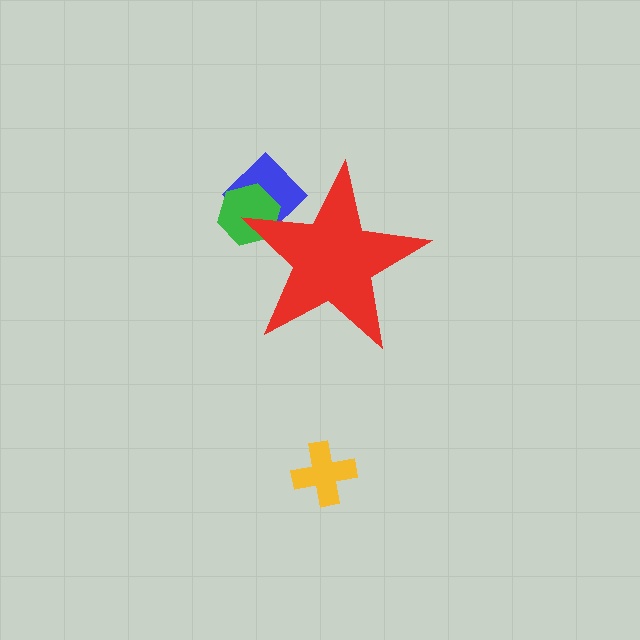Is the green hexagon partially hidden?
Yes, the green hexagon is partially hidden behind the red star.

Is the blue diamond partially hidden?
Yes, the blue diamond is partially hidden behind the red star.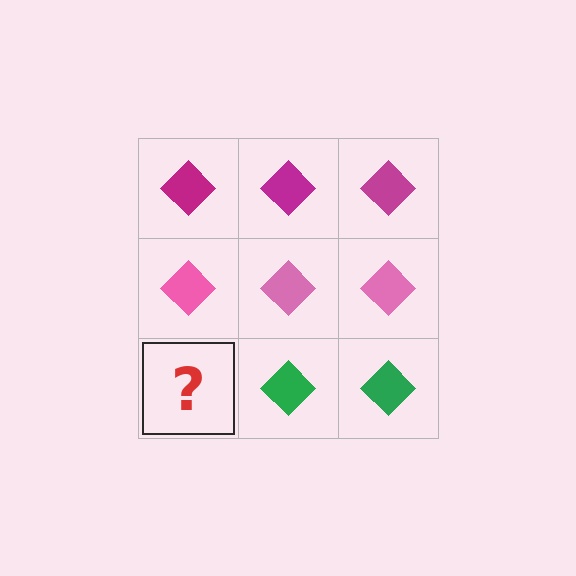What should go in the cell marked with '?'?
The missing cell should contain a green diamond.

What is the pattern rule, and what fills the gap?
The rule is that each row has a consistent color. The gap should be filled with a green diamond.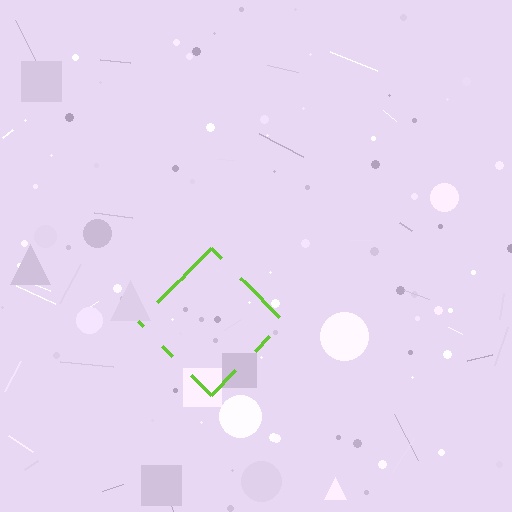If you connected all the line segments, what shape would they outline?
They would outline a diamond.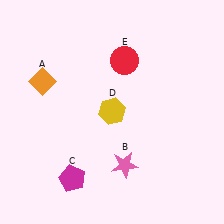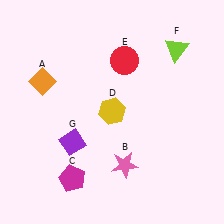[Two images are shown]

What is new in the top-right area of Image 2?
A lime triangle (F) was added in the top-right area of Image 2.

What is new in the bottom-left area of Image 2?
A purple diamond (G) was added in the bottom-left area of Image 2.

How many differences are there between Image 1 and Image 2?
There are 2 differences between the two images.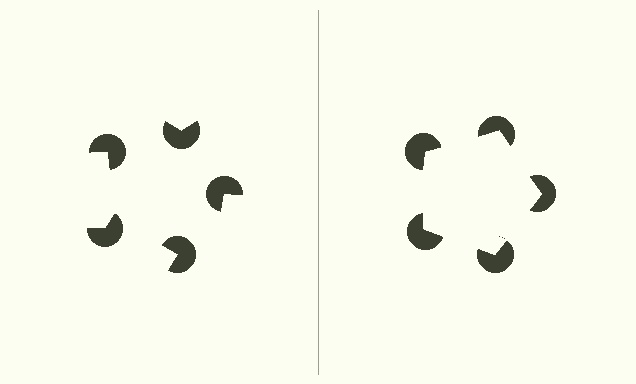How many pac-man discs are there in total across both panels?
10 — 5 on each side.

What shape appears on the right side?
An illusory pentagon.